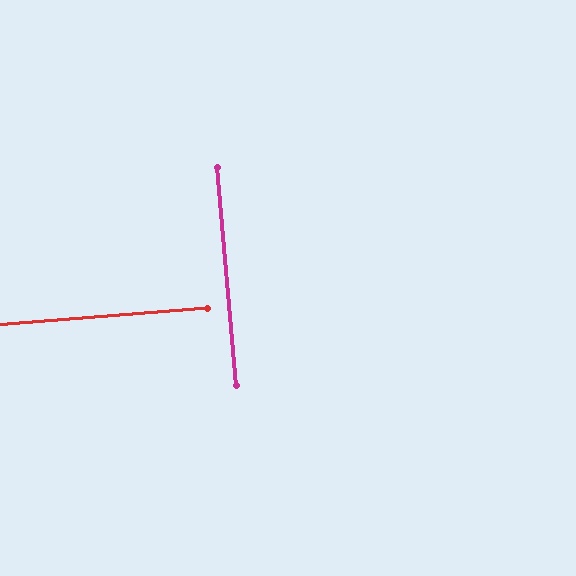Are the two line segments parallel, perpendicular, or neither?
Perpendicular — they meet at approximately 90°.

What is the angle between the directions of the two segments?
Approximately 90 degrees.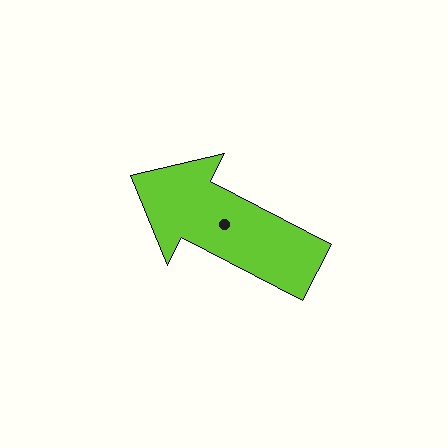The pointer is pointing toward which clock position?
Roughly 10 o'clock.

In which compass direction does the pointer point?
Northwest.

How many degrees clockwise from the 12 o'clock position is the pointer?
Approximately 297 degrees.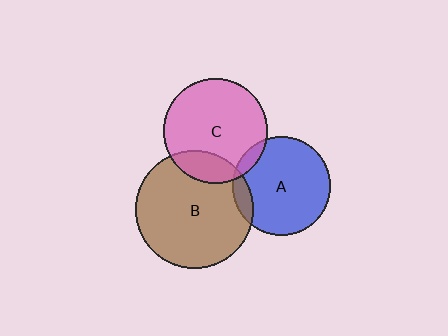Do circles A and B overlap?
Yes.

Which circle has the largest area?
Circle B (brown).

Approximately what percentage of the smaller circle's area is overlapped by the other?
Approximately 10%.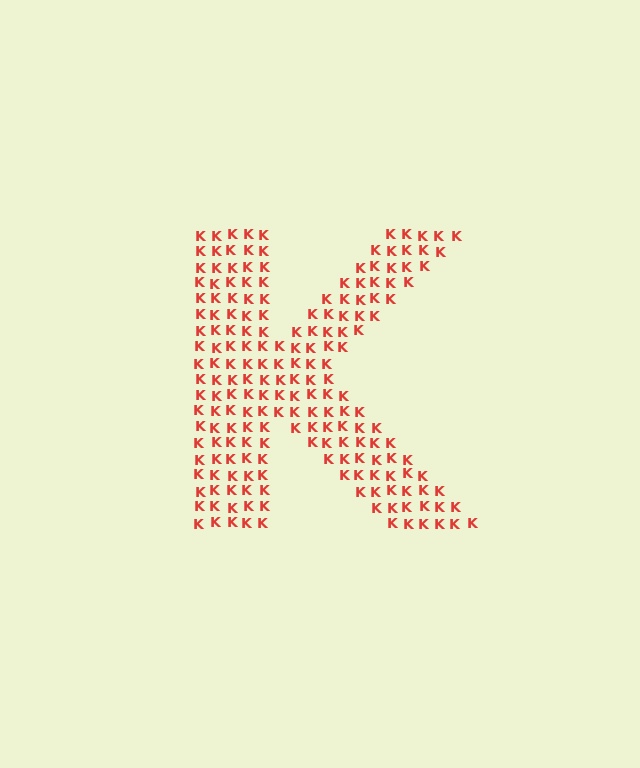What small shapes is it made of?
It is made of small letter K's.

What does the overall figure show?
The overall figure shows the letter K.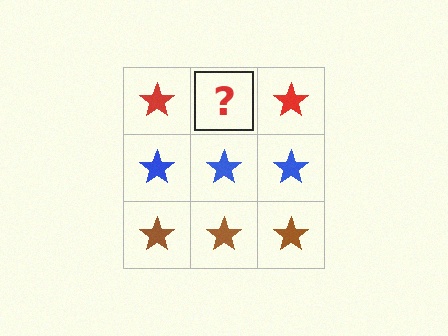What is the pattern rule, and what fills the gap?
The rule is that each row has a consistent color. The gap should be filled with a red star.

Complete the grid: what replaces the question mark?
The question mark should be replaced with a red star.